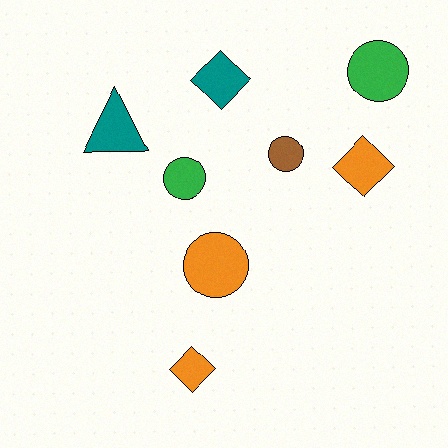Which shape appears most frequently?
Circle, with 4 objects.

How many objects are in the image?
There are 8 objects.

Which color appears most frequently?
Orange, with 3 objects.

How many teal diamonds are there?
There is 1 teal diamond.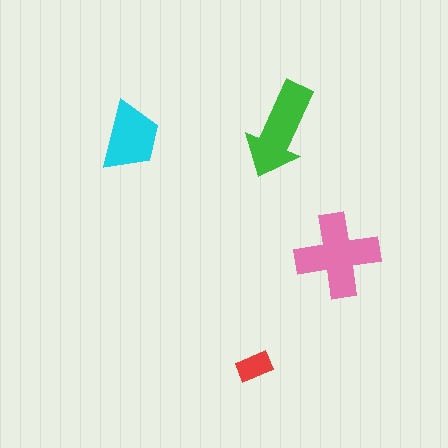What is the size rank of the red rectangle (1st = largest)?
4th.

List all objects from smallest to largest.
The red rectangle, the cyan trapezoid, the green arrow, the pink cross.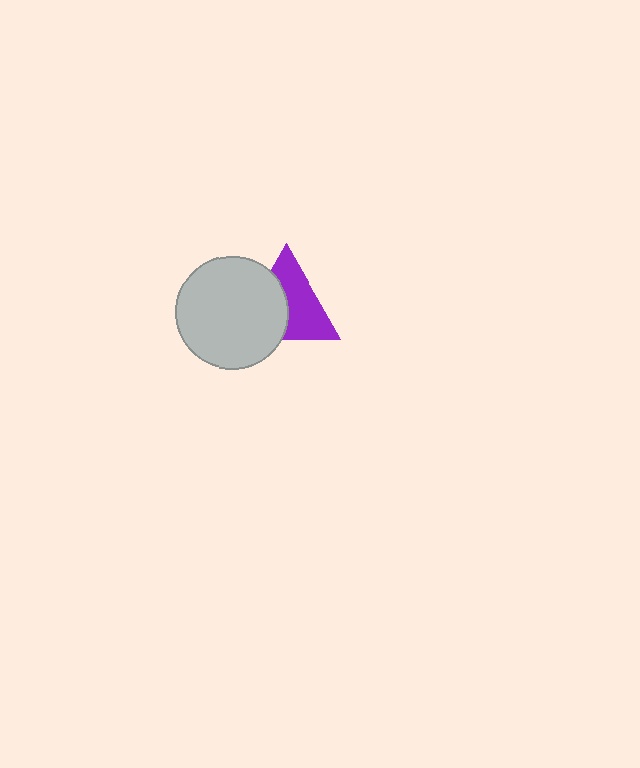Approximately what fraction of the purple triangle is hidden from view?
Roughly 45% of the purple triangle is hidden behind the light gray circle.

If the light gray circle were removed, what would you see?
You would see the complete purple triangle.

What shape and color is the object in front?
The object in front is a light gray circle.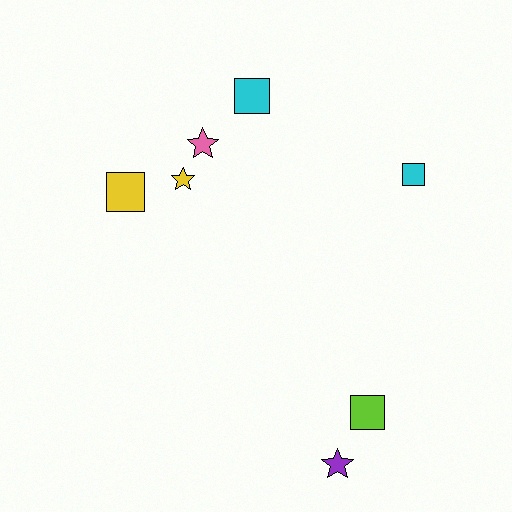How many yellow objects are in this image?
There are 2 yellow objects.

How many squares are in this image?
There are 4 squares.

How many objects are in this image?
There are 7 objects.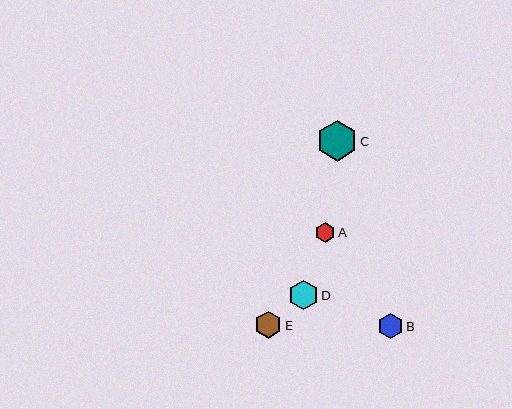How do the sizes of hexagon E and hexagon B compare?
Hexagon E and hexagon B are approximately the same size.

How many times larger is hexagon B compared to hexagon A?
Hexagon B is approximately 1.3 times the size of hexagon A.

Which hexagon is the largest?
Hexagon C is the largest with a size of approximately 40 pixels.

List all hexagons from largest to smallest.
From largest to smallest: C, D, E, B, A.